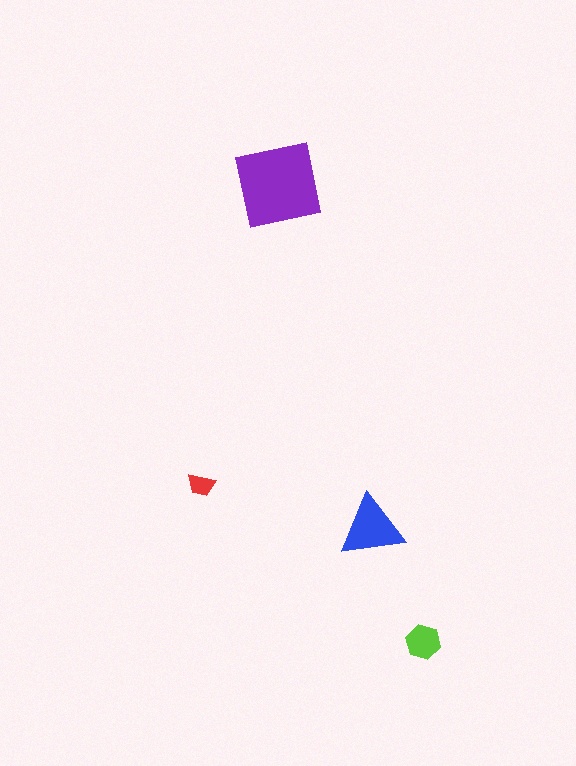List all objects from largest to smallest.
The purple square, the blue triangle, the lime hexagon, the red trapezoid.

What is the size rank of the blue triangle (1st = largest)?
2nd.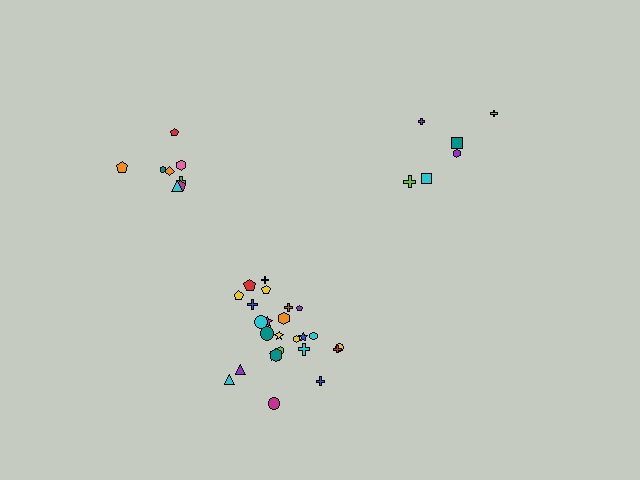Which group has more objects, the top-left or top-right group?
The top-left group.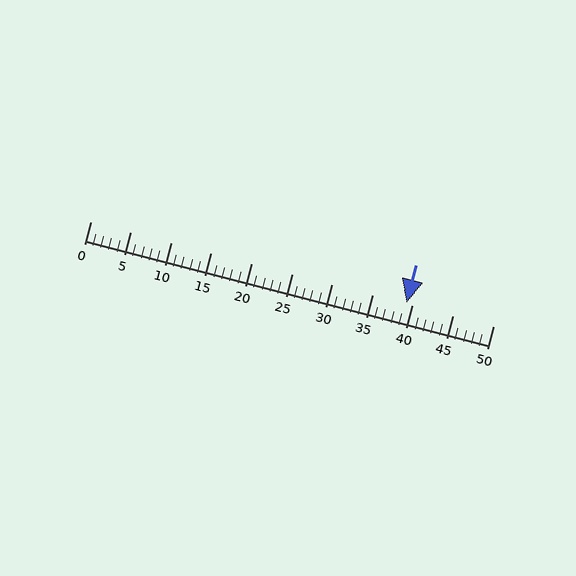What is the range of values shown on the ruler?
The ruler shows values from 0 to 50.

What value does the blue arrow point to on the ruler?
The blue arrow points to approximately 39.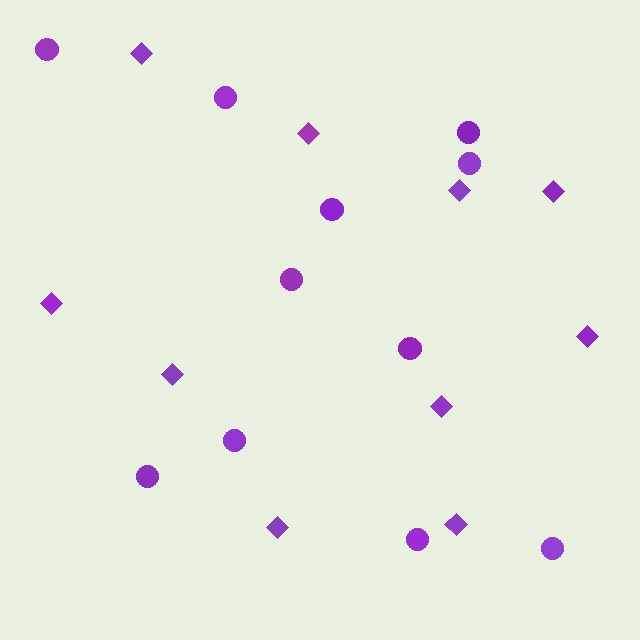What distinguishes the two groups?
There are 2 groups: one group of diamonds (10) and one group of circles (11).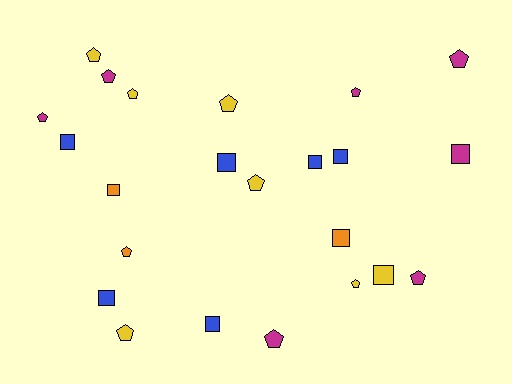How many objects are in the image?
There are 23 objects.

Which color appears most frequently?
Magenta, with 7 objects.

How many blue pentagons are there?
There are no blue pentagons.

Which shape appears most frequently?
Pentagon, with 13 objects.